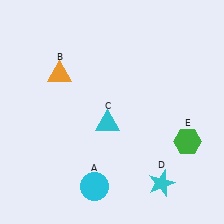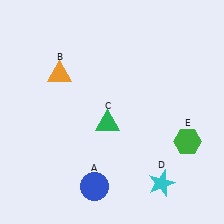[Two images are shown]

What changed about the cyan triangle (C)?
In Image 1, C is cyan. In Image 2, it changed to green.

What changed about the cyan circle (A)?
In Image 1, A is cyan. In Image 2, it changed to blue.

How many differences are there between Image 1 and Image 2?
There are 2 differences between the two images.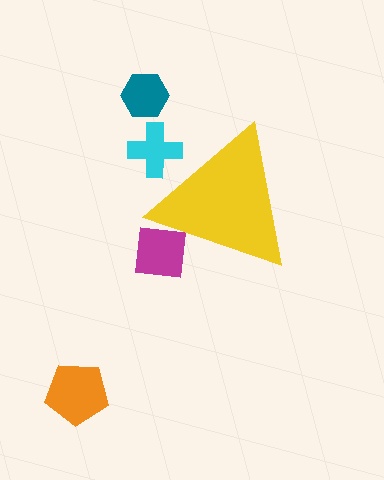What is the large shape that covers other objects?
A yellow triangle.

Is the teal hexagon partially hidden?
No, the teal hexagon is fully visible.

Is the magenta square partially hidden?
Yes, the magenta square is partially hidden behind the yellow triangle.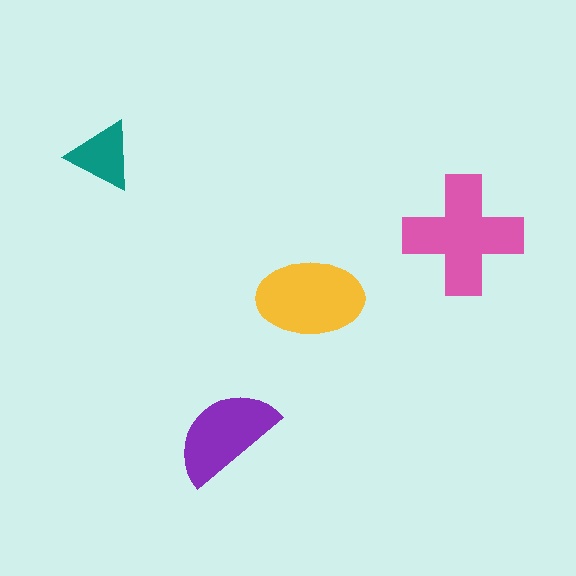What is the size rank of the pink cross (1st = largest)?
1st.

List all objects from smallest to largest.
The teal triangle, the purple semicircle, the yellow ellipse, the pink cross.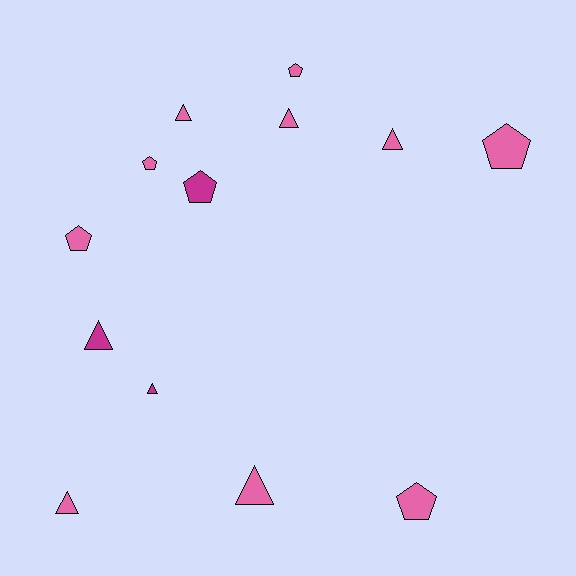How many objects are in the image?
There are 13 objects.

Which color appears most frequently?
Pink, with 10 objects.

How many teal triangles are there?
There are no teal triangles.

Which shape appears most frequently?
Triangle, with 7 objects.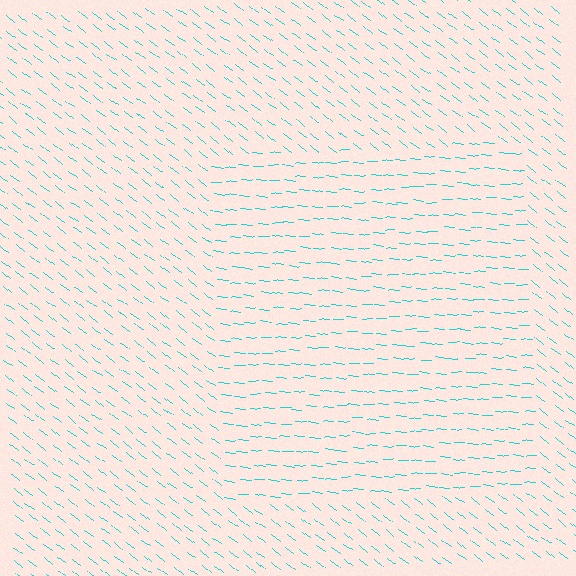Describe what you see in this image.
The image is filled with small cyan line segments. A rectangle region in the image has lines oriented differently from the surrounding lines, creating a visible texture boundary.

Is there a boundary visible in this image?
Yes, there is a texture boundary formed by a change in line orientation.